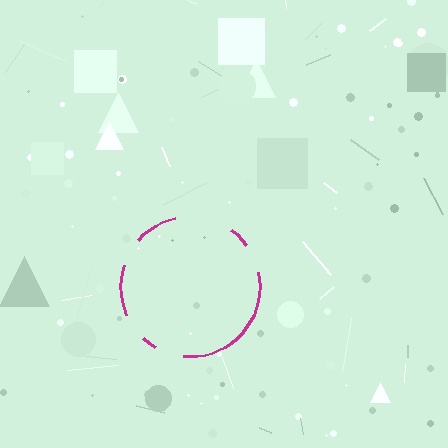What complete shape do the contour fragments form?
The contour fragments form a circle.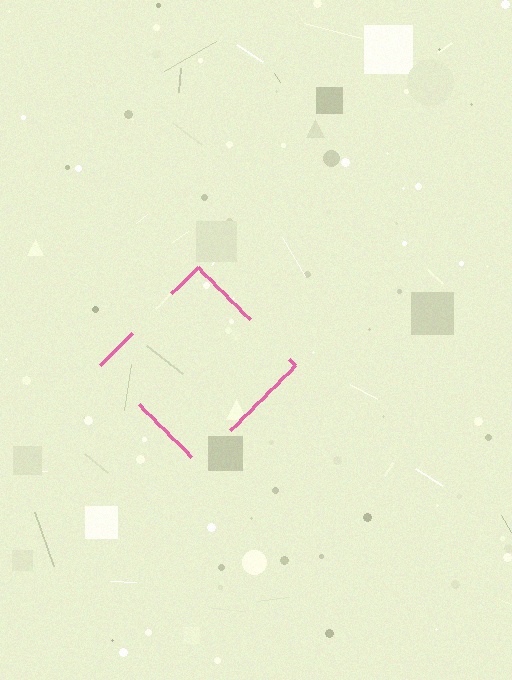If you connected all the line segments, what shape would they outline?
They would outline a diamond.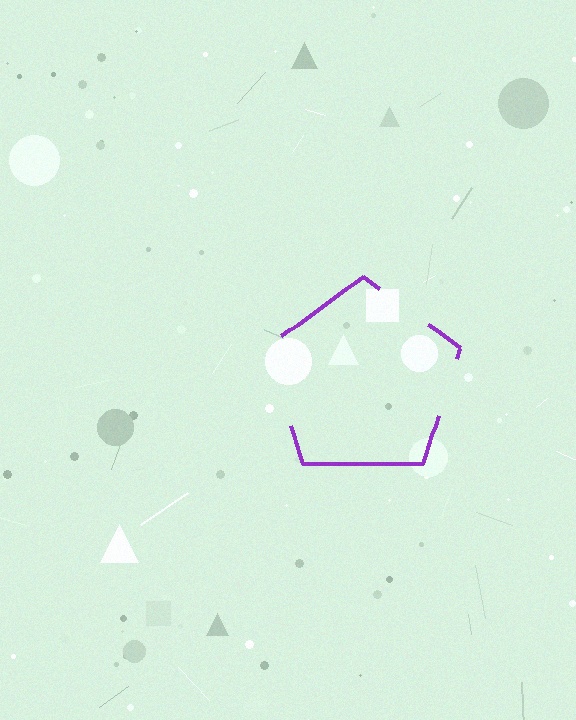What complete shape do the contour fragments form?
The contour fragments form a pentagon.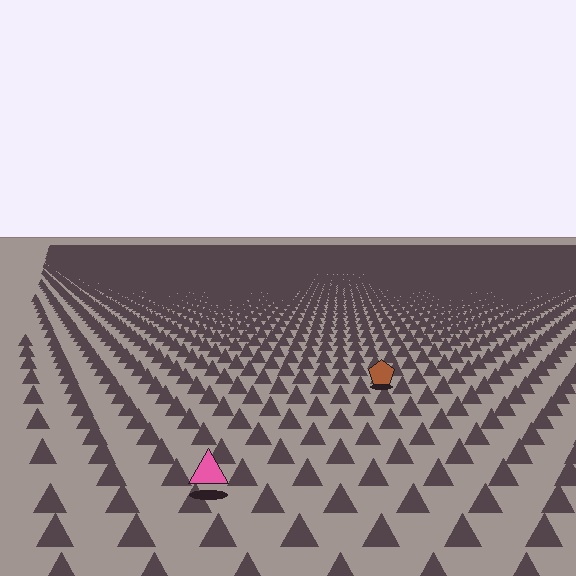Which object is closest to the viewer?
The pink triangle is closest. The texture marks near it are larger and more spread out.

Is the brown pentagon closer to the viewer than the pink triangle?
No. The pink triangle is closer — you can tell from the texture gradient: the ground texture is coarser near it.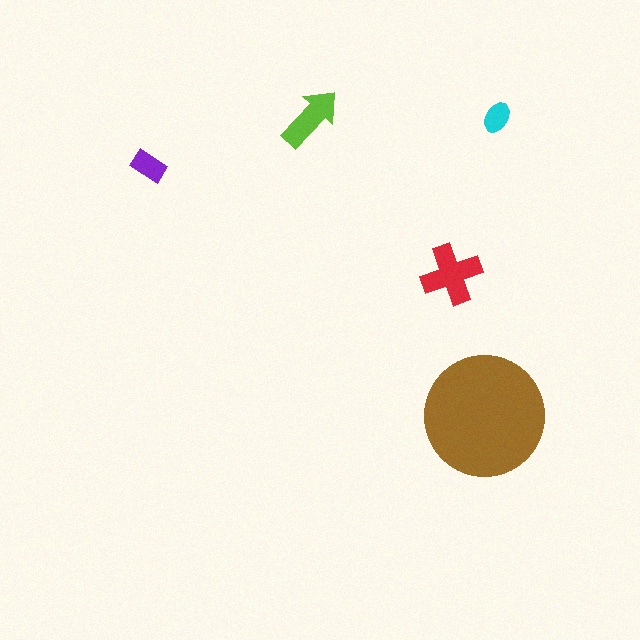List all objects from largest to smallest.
The brown circle, the red cross, the lime arrow, the purple rectangle, the cyan ellipse.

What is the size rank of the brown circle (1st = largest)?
1st.